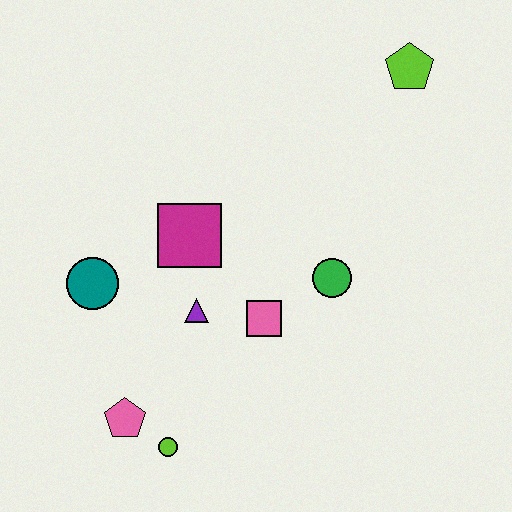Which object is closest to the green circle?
The pink square is closest to the green circle.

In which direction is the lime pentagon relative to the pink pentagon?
The lime pentagon is above the pink pentagon.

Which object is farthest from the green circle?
The pink pentagon is farthest from the green circle.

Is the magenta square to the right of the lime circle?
Yes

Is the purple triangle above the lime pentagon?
No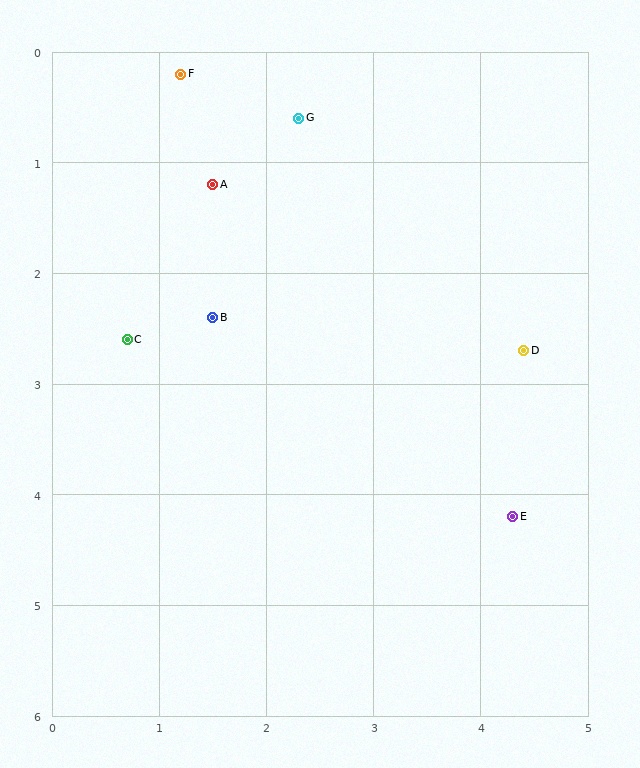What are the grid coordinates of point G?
Point G is at approximately (2.3, 0.6).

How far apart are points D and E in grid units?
Points D and E are about 1.5 grid units apart.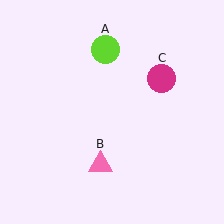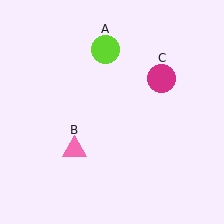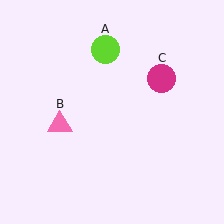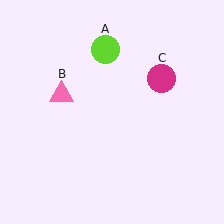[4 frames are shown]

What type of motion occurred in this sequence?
The pink triangle (object B) rotated clockwise around the center of the scene.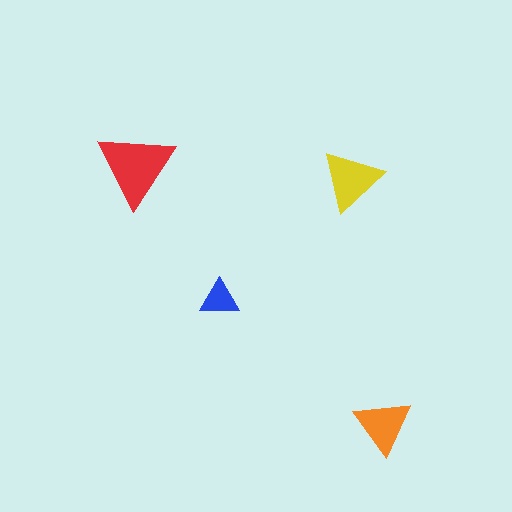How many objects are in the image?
There are 4 objects in the image.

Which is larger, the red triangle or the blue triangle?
The red one.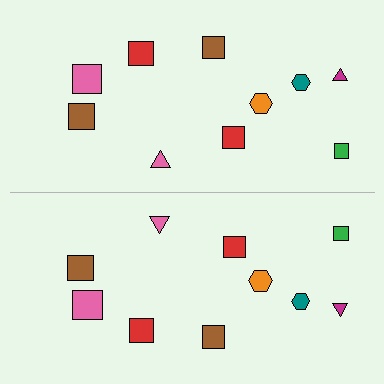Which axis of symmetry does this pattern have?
The pattern has a horizontal axis of symmetry running through the center of the image.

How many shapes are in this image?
There are 20 shapes in this image.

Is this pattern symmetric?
Yes, this pattern has bilateral (reflection) symmetry.